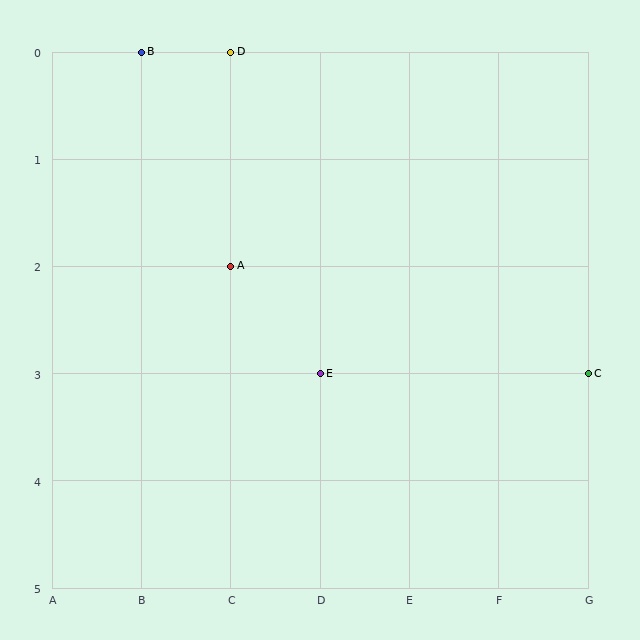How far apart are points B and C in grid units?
Points B and C are 5 columns and 3 rows apart (about 5.8 grid units diagonally).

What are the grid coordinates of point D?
Point D is at grid coordinates (C, 0).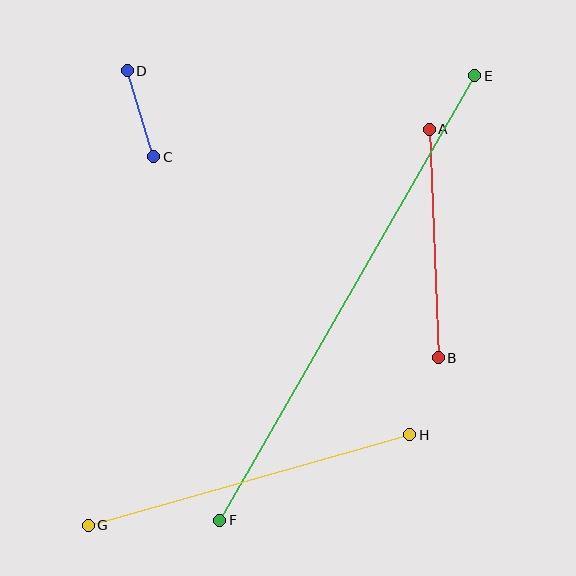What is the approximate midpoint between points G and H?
The midpoint is at approximately (249, 480) pixels.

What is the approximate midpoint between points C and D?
The midpoint is at approximately (140, 114) pixels.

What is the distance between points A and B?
The distance is approximately 229 pixels.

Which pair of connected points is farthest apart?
Points E and F are farthest apart.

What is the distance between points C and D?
The distance is approximately 90 pixels.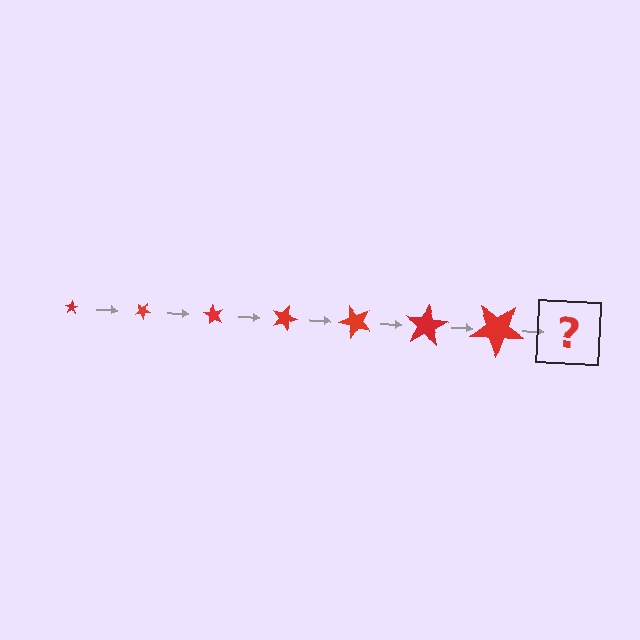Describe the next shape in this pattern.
It should be a star, larger than the previous one and rotated 210 degrees from the start.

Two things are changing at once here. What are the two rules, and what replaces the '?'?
The two rules are that the star grows larger each step and it rotates 30 degrees each step. The '?' should be a star, larger than the previous one and rotated 210 degrees from the start.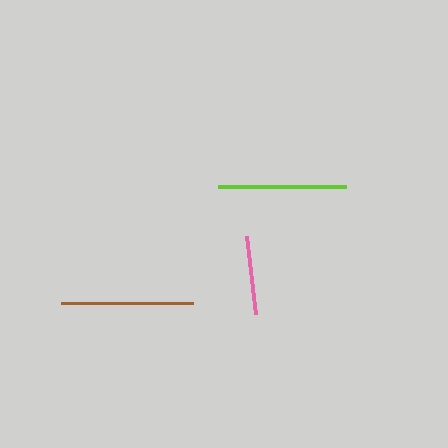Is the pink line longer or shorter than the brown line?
The brown line is longer than the pink line.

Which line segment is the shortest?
The pink line is the shortest at approximately 79 pixels.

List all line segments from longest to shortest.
From longest to shortest: brown, lime, pink.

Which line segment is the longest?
The brown line is the longest at approximately 132 pixels.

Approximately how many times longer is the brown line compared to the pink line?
The brown line is approximately 1.7 times the length of the pink line.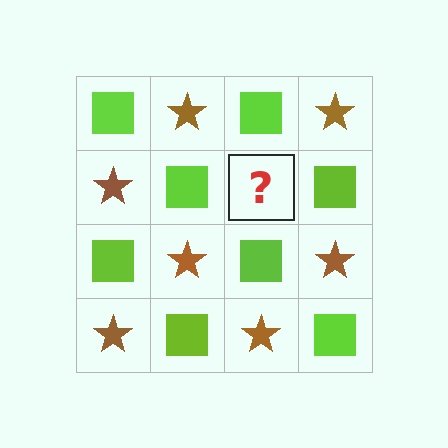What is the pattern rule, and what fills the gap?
The rule is that it alternates lime square and brown star in a checkerboard pattern. The gap should be filled with a brown star.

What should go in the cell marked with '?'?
The missing cell should contain a brown star.